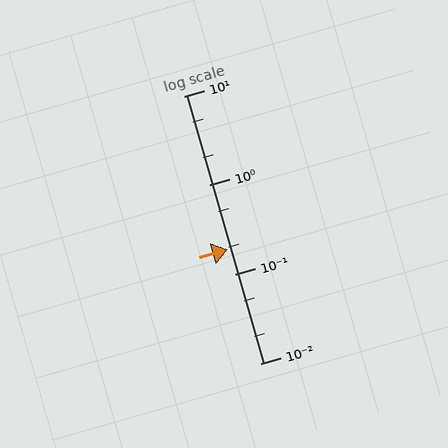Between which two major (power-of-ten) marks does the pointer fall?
The pointer is between 0.1 and 1.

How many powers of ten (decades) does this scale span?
The scale spans 3 decades, from 0.01 to 10.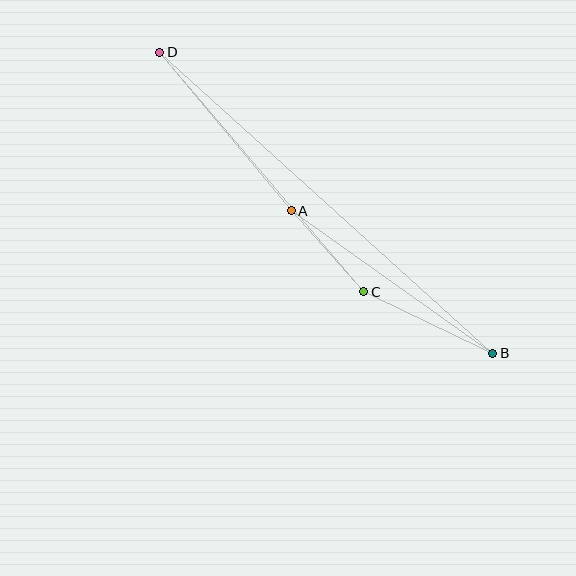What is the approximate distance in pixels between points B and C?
The distance between B and C is approximately 143 pixels.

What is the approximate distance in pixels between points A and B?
The distance between A and B is approximately 247 pixels.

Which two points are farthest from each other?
Points B and D are farthest from each other.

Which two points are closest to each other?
Points A and C are closest to each other.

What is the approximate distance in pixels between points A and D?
The distance between A and D is approximately 206 pixels.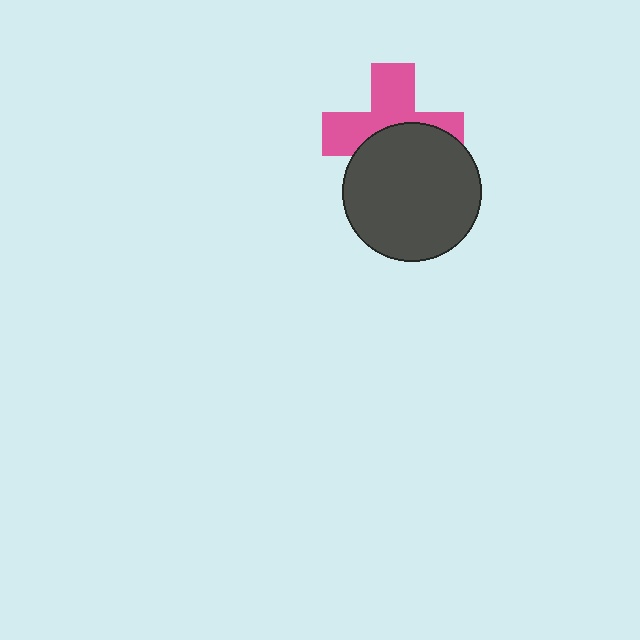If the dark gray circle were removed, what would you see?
You would see the complete pink cross.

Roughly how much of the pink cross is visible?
About half of it is visible (roughly 53%).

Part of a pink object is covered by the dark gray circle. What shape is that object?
It is a cross.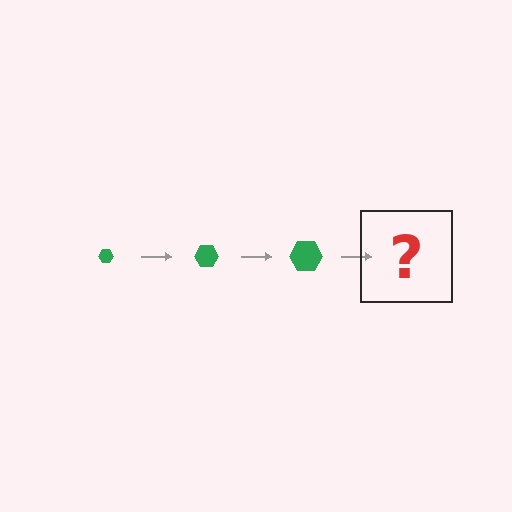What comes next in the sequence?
The next element should be a green hexagon, larger than the previous one.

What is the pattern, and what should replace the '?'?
The pattern is that the hexagon gets progressively larger each step. The '?' should be a green hexagon, larger than the previous one.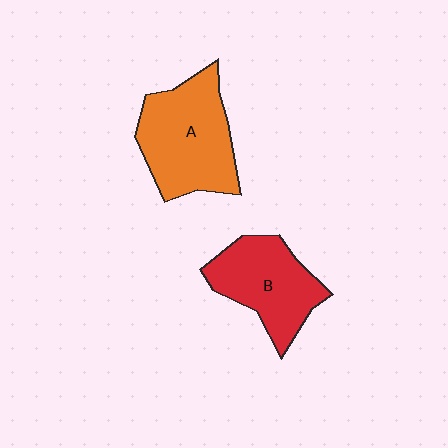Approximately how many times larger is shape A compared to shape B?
Approximately 1.2 times.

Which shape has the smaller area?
Shape B (red).